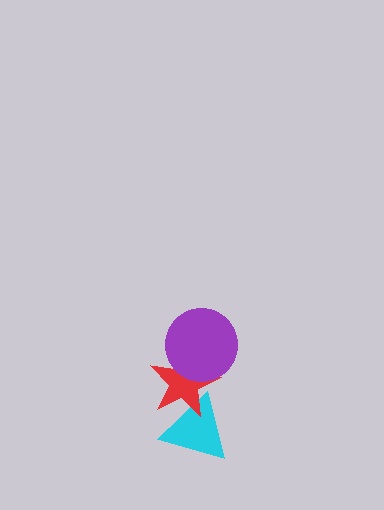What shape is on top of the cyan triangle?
The red star is on top of the cyan triangle.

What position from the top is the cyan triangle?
The cyan triangle is 3rd from the top.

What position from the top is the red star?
The red star is 2nd from the top.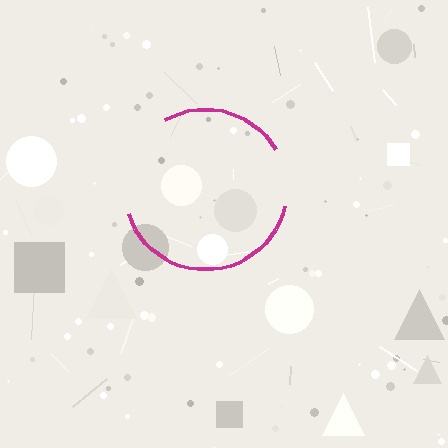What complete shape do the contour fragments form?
The contour fragments form a circle.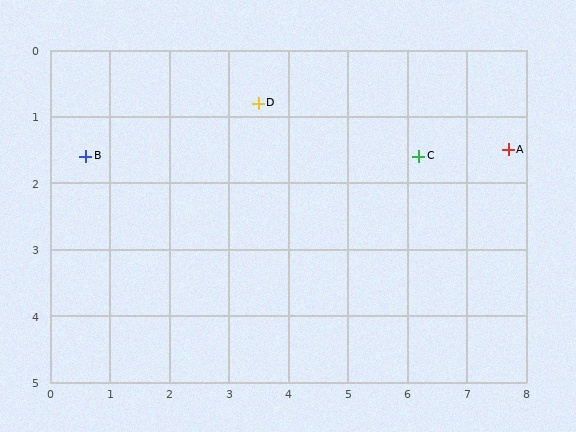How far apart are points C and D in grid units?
Points C and D are about 2.8 grid units apart.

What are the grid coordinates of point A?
Point A is at approximately (7.7, 1.5).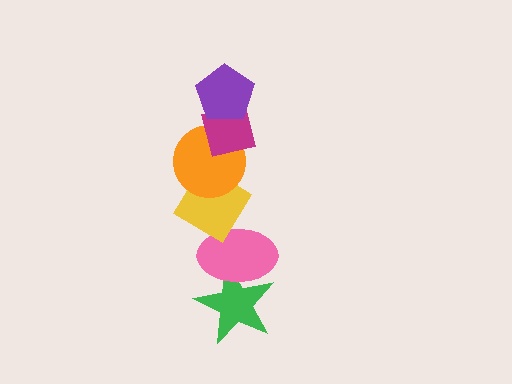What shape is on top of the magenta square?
The purple pentagon is on top of the magenta square.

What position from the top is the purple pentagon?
The purple pentagon is 1st from the top.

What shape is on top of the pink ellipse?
The yellow diamond is on top of the pink ellipse.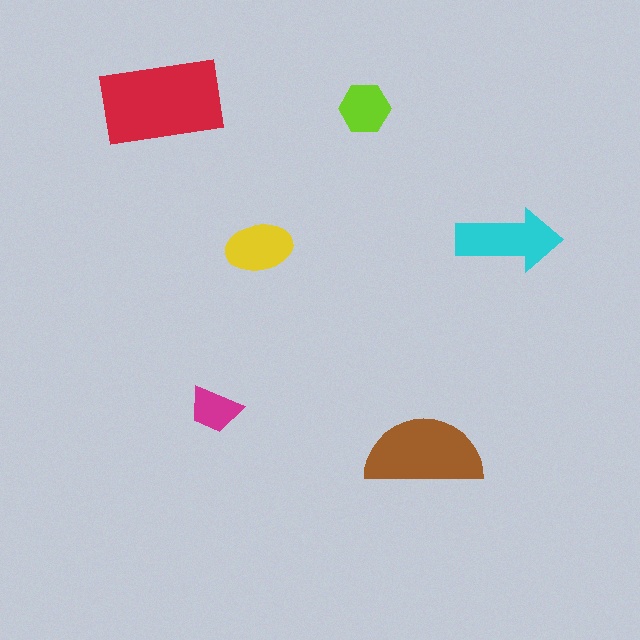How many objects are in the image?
There are 6 objects in the image.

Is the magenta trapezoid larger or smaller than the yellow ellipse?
Smaller.